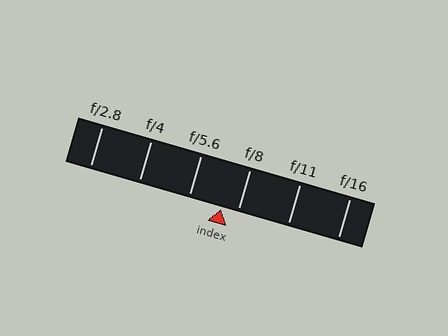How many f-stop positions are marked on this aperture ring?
There are 6 f-stop positions marked.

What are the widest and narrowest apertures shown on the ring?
The widest aperture shown is f/2.8 and the narrowest is f/16.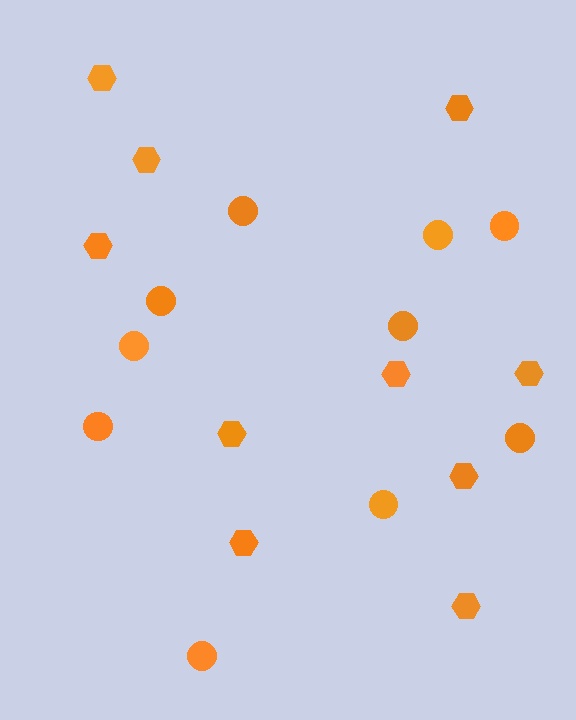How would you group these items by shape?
There are 2 groups: one group of hexagons (10) and one group of circles (10).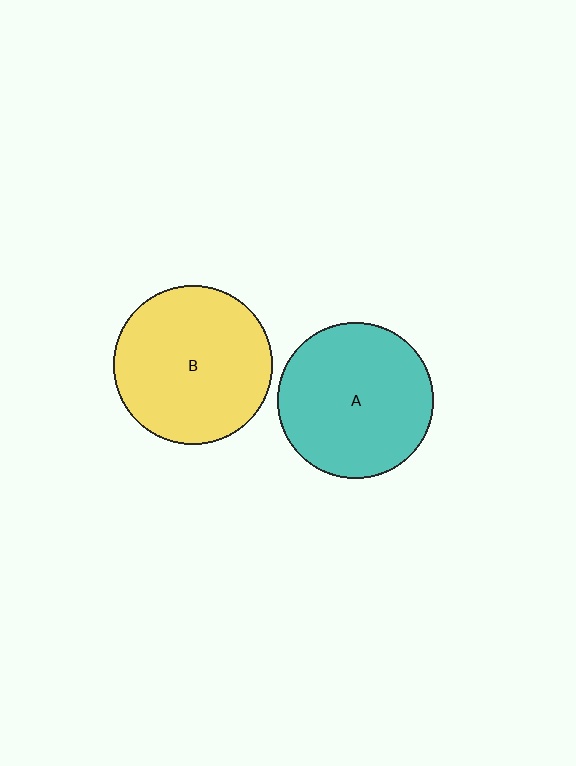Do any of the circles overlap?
No, none of the circles overlap.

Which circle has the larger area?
Circle B (yellow).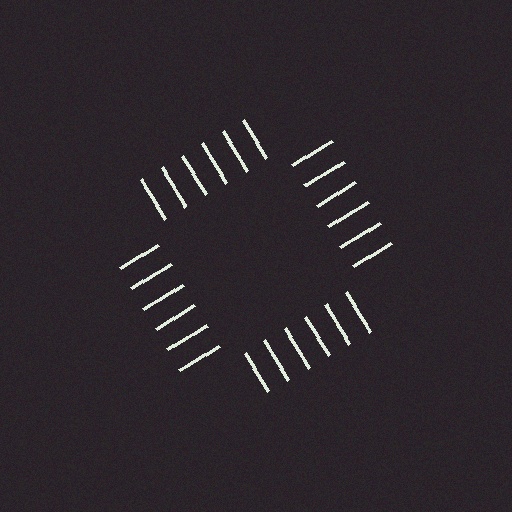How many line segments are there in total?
24 — 6 along each of the 4 edges.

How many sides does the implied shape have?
4 sides — the line-ends trace a square.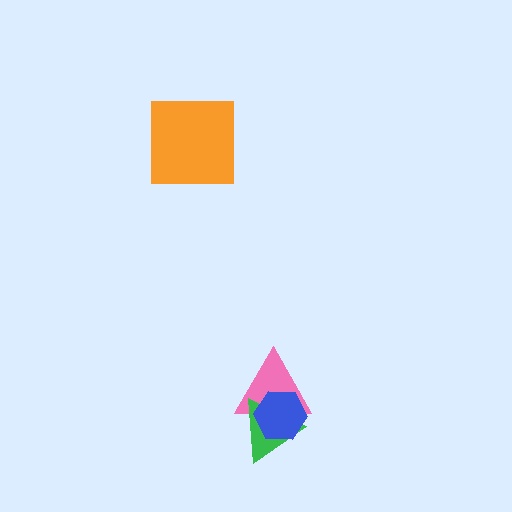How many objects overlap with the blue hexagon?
2 objects overlap with the blue hexagon.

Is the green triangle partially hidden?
Yes, it is partially covered by another shape.